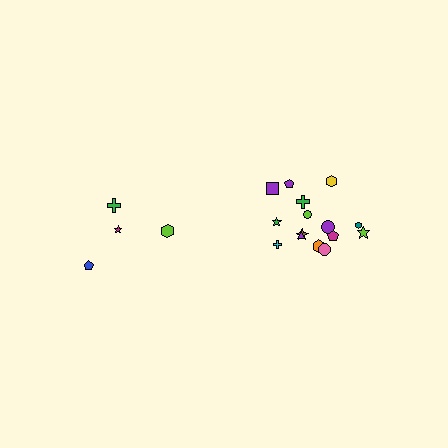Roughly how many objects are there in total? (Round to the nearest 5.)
Roughly 20 objects in total.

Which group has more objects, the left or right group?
The right group.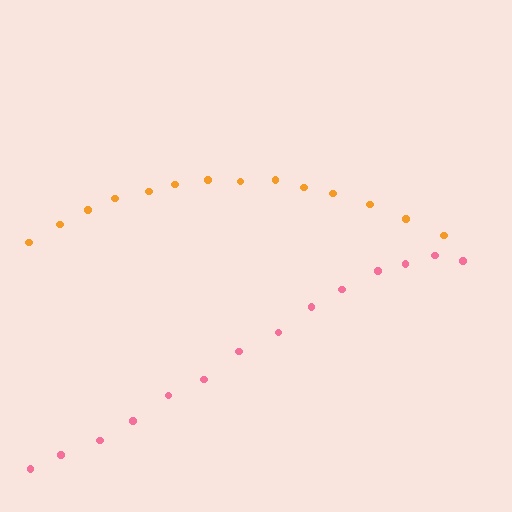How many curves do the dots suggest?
There are 2 distinct paths.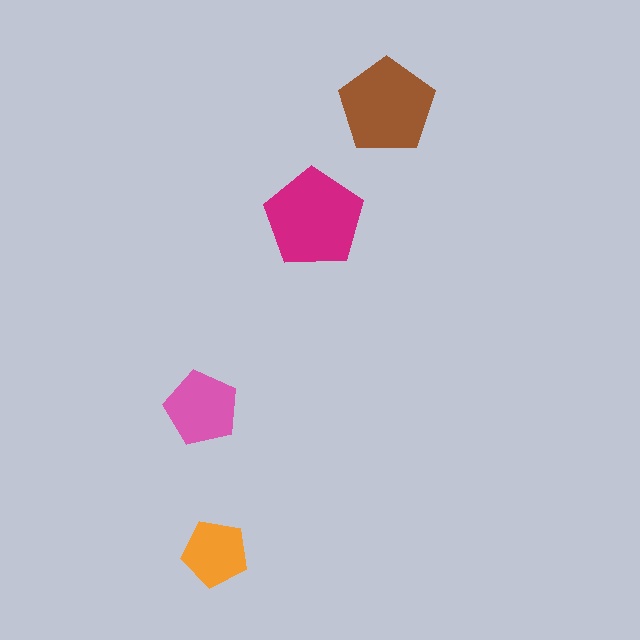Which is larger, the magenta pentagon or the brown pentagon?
The magenta one.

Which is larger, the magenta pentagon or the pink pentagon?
The magenta one.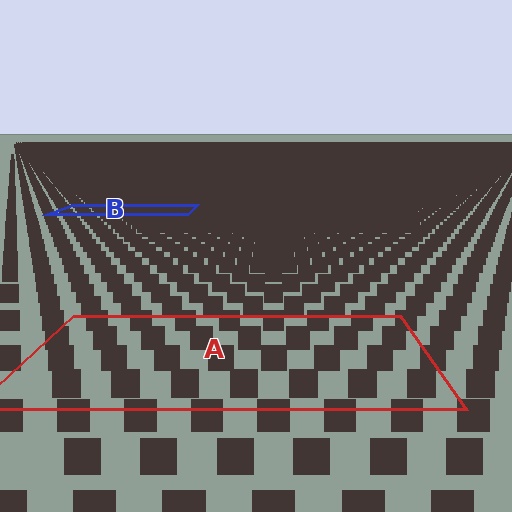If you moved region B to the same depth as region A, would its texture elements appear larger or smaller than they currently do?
They would appear larger. At a closer depth, the same texture elements are projected at a bigger on-screen size.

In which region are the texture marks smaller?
The texture marks are smaller in region B, because it is farther away.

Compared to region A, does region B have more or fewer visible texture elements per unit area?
Region B has more texture elements per unit area — they are packed more densely because it is farther away.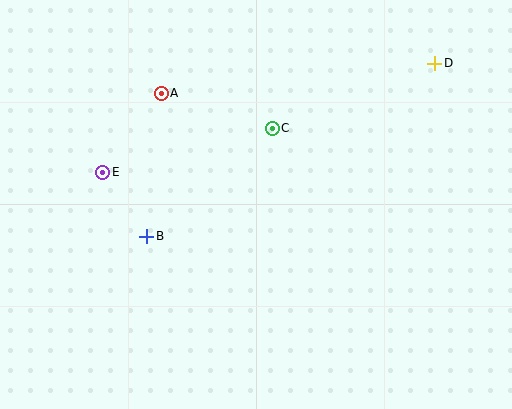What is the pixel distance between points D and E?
The distance between D and E is 349 pixels.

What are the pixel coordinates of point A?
Point A is at (161, 93).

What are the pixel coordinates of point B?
Point B is at (147, 236).